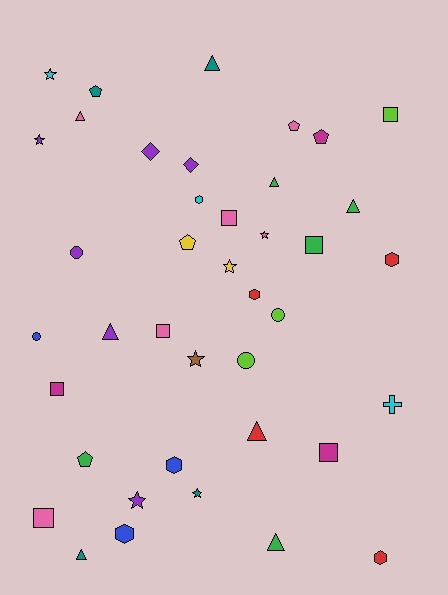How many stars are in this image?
There are 7 stars.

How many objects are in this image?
There are 40 objects.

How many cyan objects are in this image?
There are 3 cyan objects.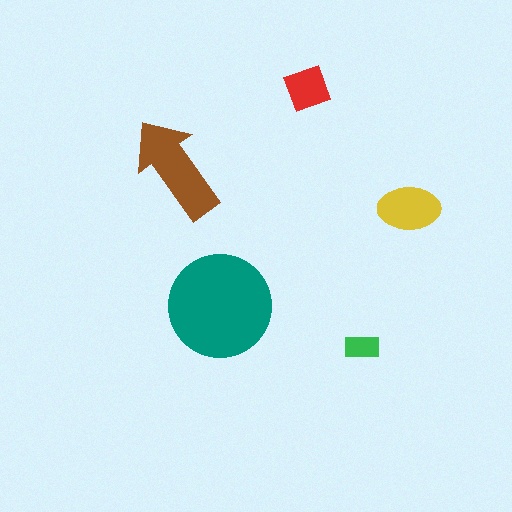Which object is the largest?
The teal circle.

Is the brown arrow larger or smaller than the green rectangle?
Larger.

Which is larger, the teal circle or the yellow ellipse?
The teal circle.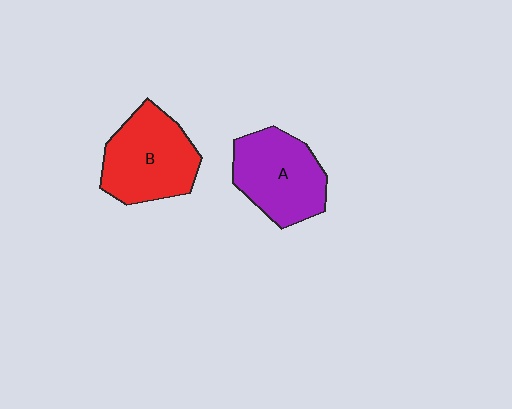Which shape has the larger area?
Shape B (red).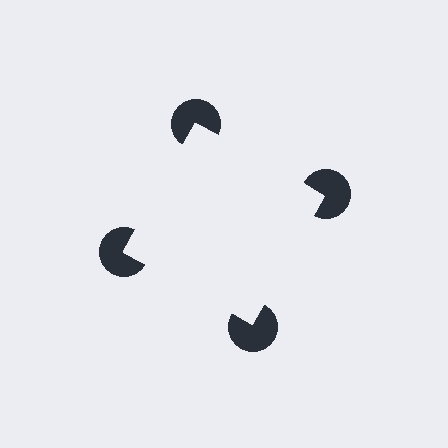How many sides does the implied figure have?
4 sides.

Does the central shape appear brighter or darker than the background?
It typically appears slightly brighter than the background, even though no actual brightness change is drawn.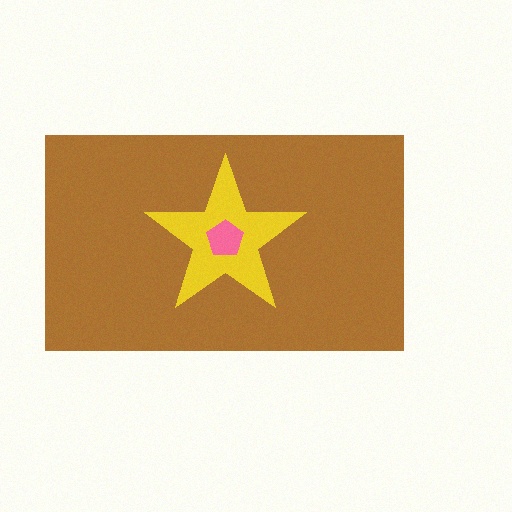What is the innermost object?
The pink pentagon.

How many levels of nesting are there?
3.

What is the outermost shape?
The brown rectangle.